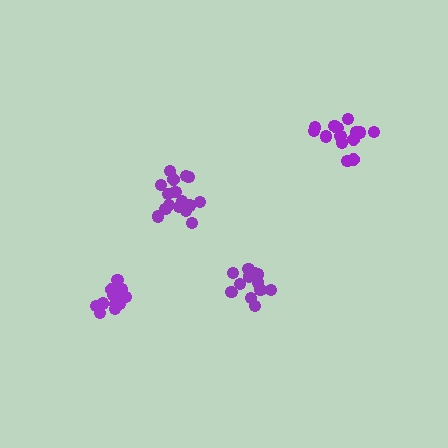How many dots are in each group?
Group 1: 17 dots, Group 2: 13 dots, Group 3: 15 dots, Group 4: 14 dots (59 total).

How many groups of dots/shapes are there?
There are 4 groups.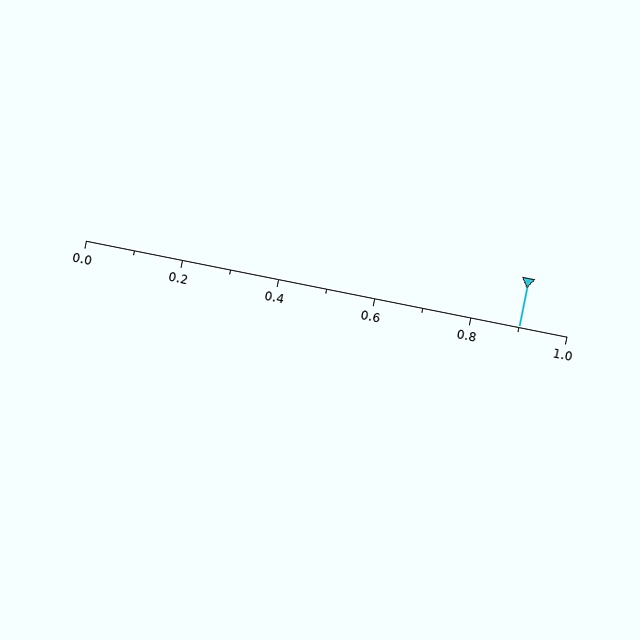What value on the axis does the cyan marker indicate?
The marker indicates approximately 0.9.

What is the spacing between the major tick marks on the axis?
The major ticks are spaced 0.2 apart.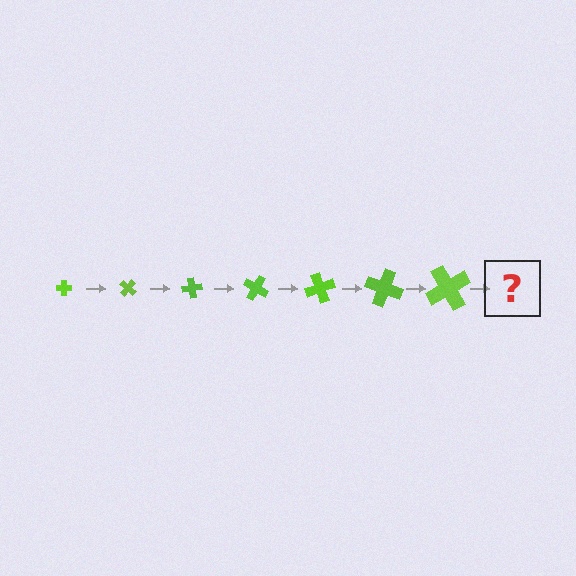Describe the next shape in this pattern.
It should be a cross, larger than the previous one and rotated 280 degrees from the start.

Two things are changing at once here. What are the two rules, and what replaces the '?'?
The two rules are that the cross grows larger each step and it rotates 40 degrees each step. The '?' should be a cross, larger than the previous one and rotated 280 degrees from the start.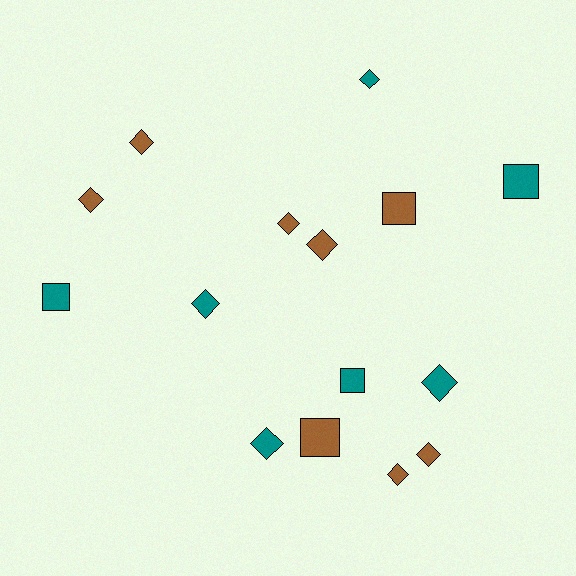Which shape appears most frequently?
Diamond, with 10 objects.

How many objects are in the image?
There are 15 objects.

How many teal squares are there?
There are 3 teal squares.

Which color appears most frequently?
Brown, with 8 objects.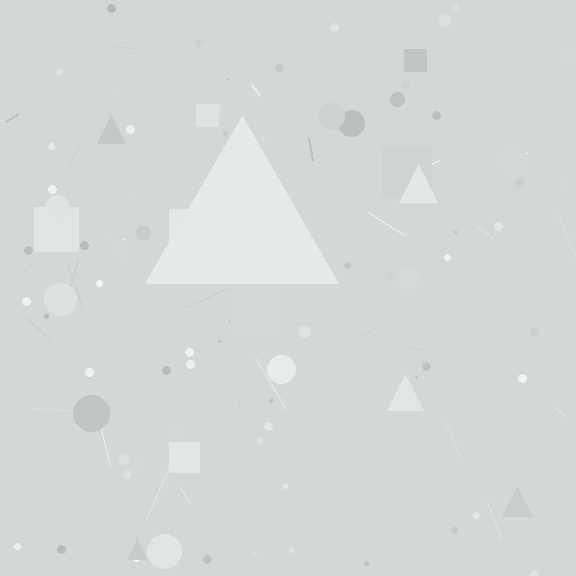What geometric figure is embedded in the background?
A triangle is embedded in the background.